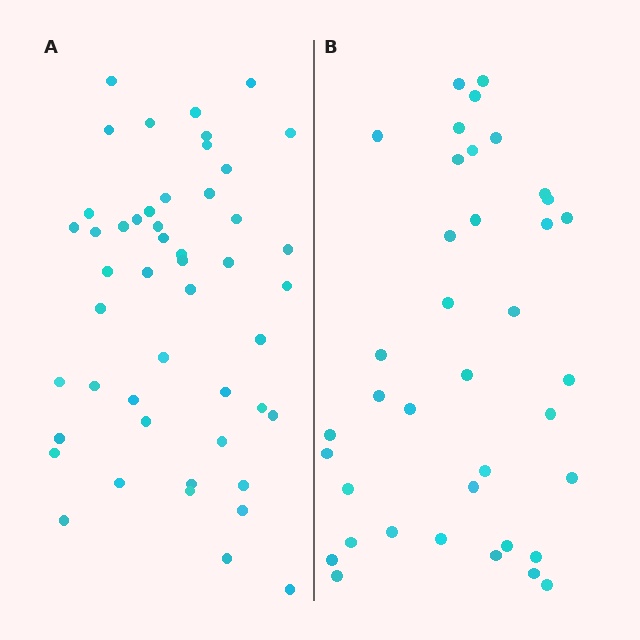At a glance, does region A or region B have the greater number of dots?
Region A (the left region) has more dots.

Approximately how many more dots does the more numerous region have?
Region A has roughly 12 or so more dots than region B.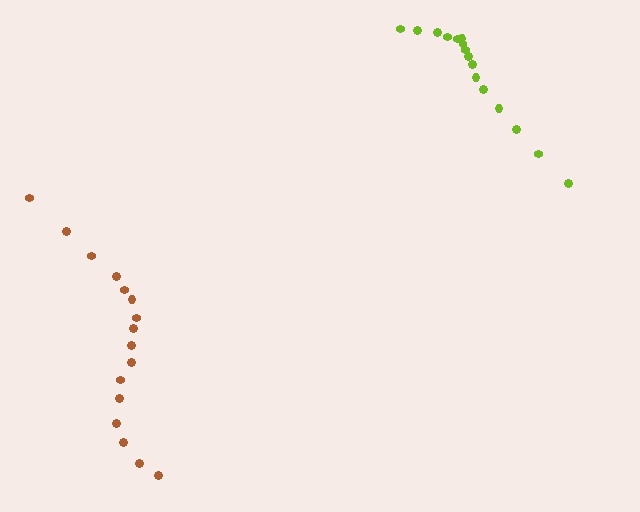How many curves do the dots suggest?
There are 2 distinct paths.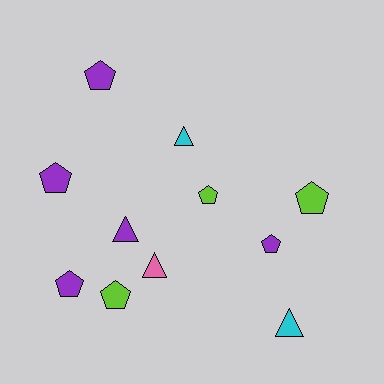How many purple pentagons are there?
There are 4 purple pentagons.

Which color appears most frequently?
Purple, with 5 objects.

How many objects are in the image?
There are 11 objects.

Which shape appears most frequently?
Pentagon, with 7 objects.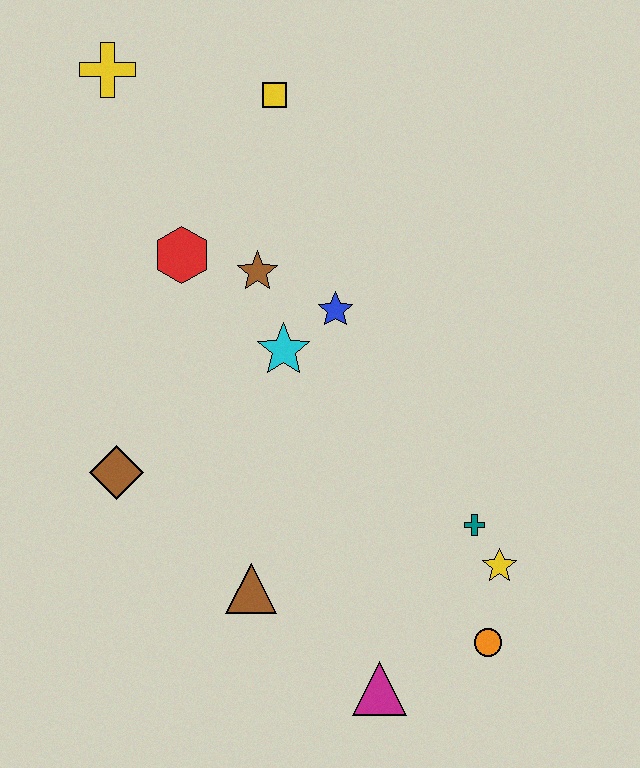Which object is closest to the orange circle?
The yellow star is closest to the orange circle.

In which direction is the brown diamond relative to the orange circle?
The brown diamond is to the left of the orange circle.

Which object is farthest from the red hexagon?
The orange circle is farthest from the red hexagon.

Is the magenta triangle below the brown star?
Yes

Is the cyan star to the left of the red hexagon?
No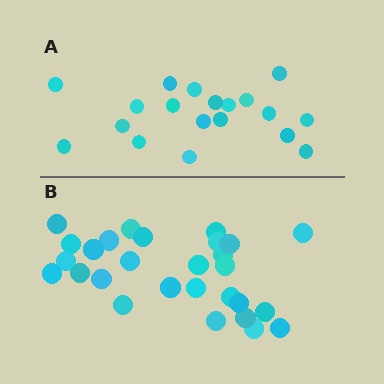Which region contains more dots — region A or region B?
Region B (the bottom region) has more dots.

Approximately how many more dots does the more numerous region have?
Region B has roughly 8 or so more dots than region A.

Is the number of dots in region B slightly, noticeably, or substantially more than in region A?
Region B has substantially more. The ratio is roughly 1.5 to 1.